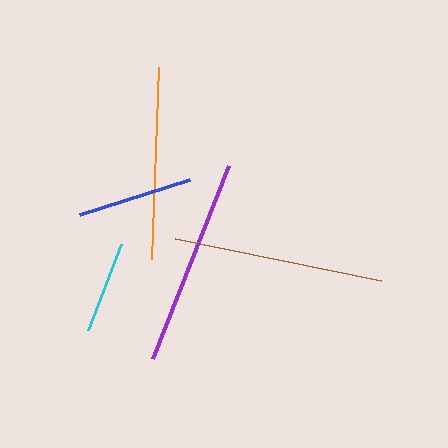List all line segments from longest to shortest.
From longest to shortest: brown, purple, orange, blue, cyan.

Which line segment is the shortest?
The cyan line is the shortest at approximately 92 pixels.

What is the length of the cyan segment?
The cyan segment is approximately 92 pixels long.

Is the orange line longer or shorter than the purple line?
The purple line is longer than the orange line.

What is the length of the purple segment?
The purple segment is approximately 207 pixels long.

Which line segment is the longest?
The brown line is the longest at approximately 210 pixels.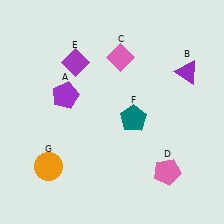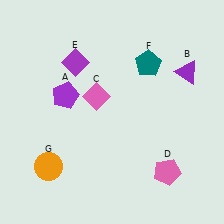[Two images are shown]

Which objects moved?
The objects that moved are: the pink diamond (C), the teal pentagon (F).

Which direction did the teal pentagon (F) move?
The teal pentagon (F) moved up.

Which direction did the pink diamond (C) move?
The pink diamond (C) moved down.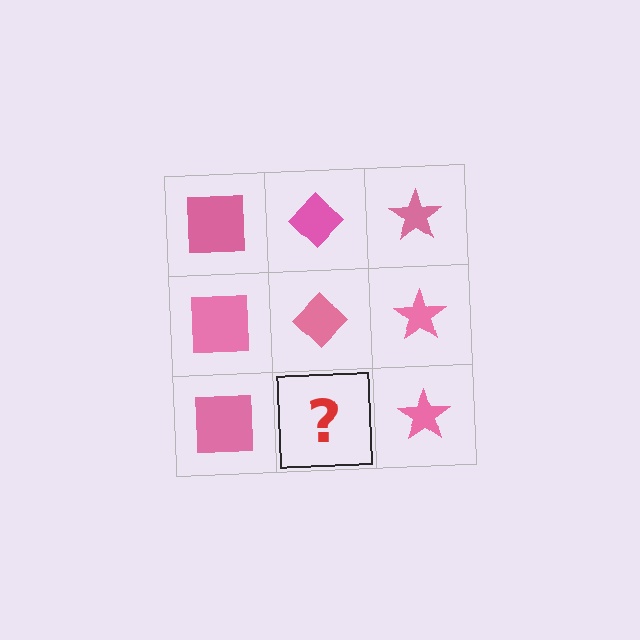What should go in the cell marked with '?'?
The missing cell should contain a pink diamond.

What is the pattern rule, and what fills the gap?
The rule is that each column has a consistent shape. The gap should be filled with a pink diamond.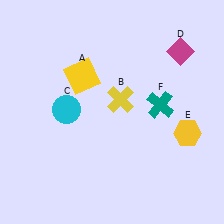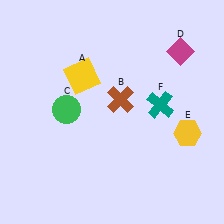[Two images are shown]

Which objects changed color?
B changed from yellow to brown. C changed from cyan to green.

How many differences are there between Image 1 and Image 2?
There are 2 differences between the two images.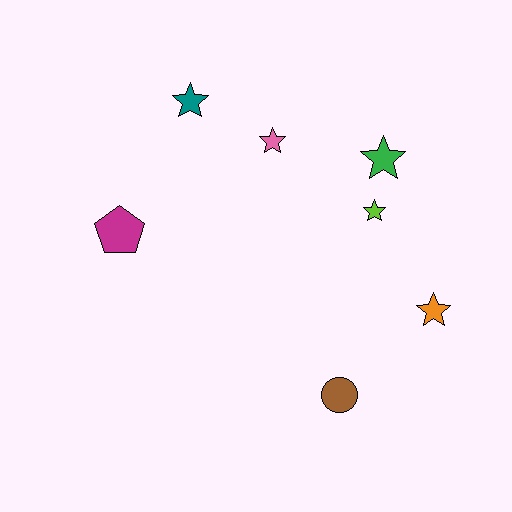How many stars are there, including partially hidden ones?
There are 5 stars.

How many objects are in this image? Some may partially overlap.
There are 7 objects.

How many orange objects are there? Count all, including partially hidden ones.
There is 1 orange object.